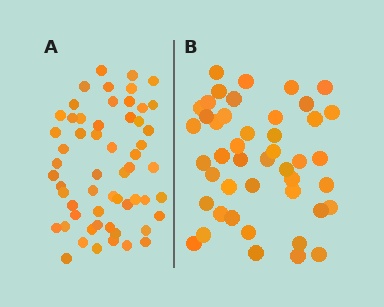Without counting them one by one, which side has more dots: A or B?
Region A (the left region) has more dots.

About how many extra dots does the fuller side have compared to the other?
Region A has roughly 12 or so more dots than region B.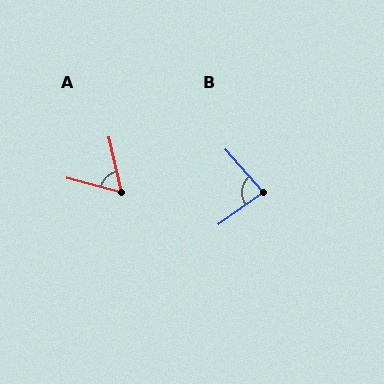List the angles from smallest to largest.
A (62°), B (85°).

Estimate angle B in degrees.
Approximately 85 degrees.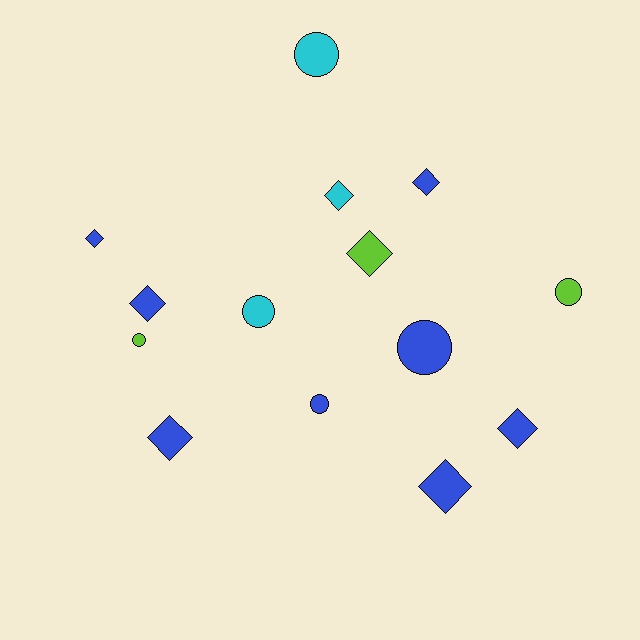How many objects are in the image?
There are 14 objects.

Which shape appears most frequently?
Diamond, with 8 objects.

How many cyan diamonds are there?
There is 1 cyan diamond.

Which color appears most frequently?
Blue, with 8 objects.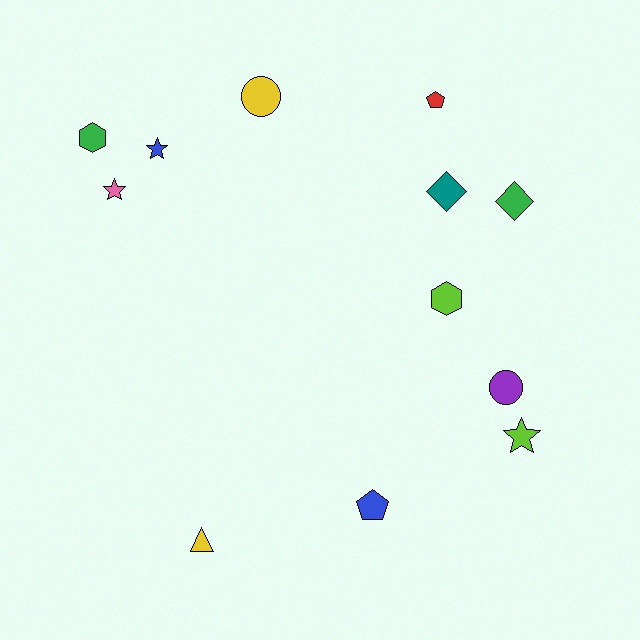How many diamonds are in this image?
There are 2 diamonds.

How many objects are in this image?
There are 12 objects.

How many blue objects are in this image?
There are 2 blue objects.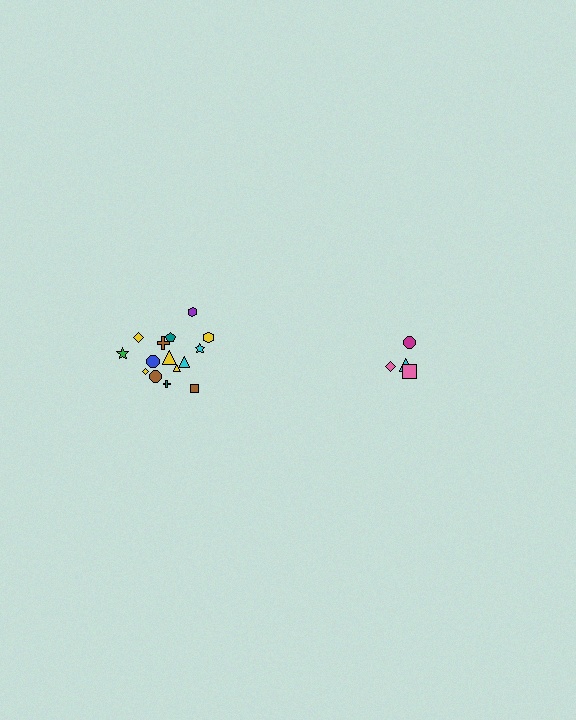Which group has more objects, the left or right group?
The left group.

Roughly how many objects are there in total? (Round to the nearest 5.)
Roughly 20 objects in total.